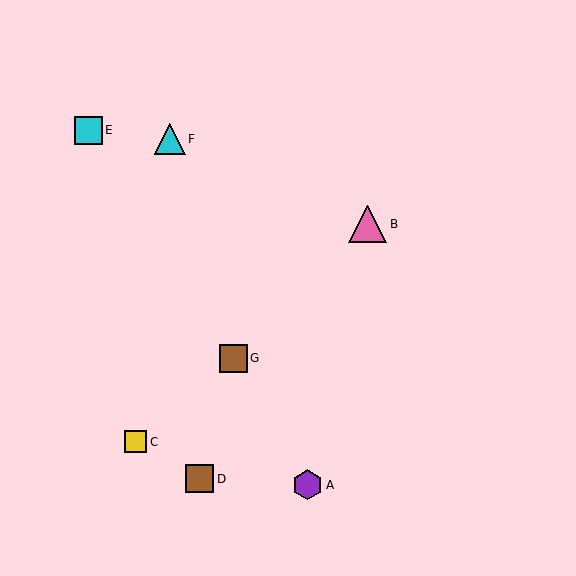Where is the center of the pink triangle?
The center of the pink triangle is at (368, 224).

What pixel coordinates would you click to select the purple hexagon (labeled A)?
Click at (308, 485) to select the purple hexagon A.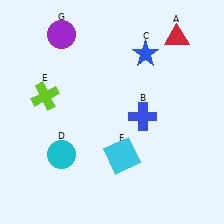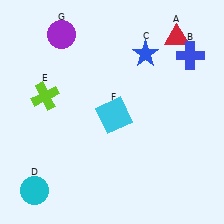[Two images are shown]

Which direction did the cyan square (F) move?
The cyan square (F) moved up.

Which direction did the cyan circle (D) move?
The cyan circle (D) moved down.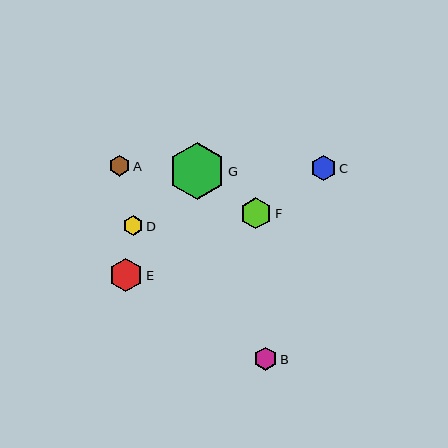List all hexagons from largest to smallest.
From largest to smallest: G, E, F, C, B, A, D.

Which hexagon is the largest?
Hexagon G is the largest with a size of approximately 57 pixels.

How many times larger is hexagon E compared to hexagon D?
Hexagon E is approximately 1.7 times the size of hexagon D.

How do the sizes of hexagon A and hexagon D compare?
Hexagon A and hexagon D are approximately the same size.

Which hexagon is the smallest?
Hexagon D is the smallest with a size of approximately 19 pixels.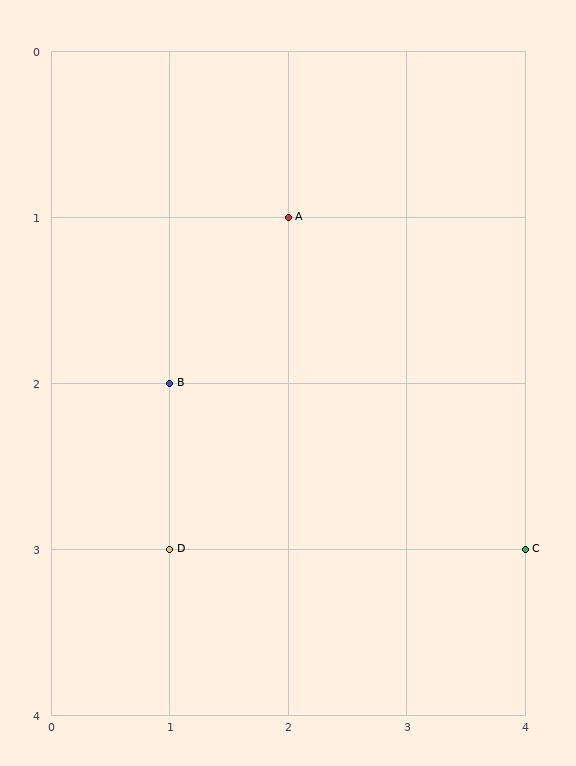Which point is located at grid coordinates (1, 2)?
Point B is at (1, 2).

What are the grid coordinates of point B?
Point B is at grid coordinates (1, 2).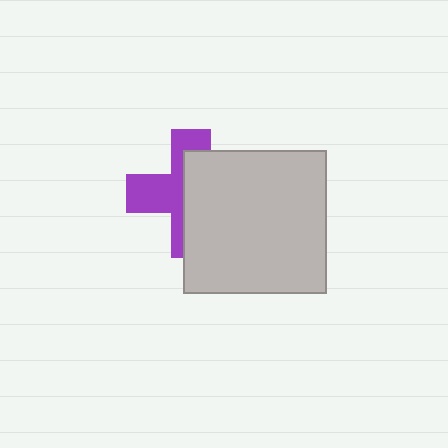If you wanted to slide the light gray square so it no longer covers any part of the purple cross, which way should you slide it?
Slide it right — that is the most direct way to separate the two shapes.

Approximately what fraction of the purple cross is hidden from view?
Roughly 55% of the purple cross is hidden behind the light gray square.